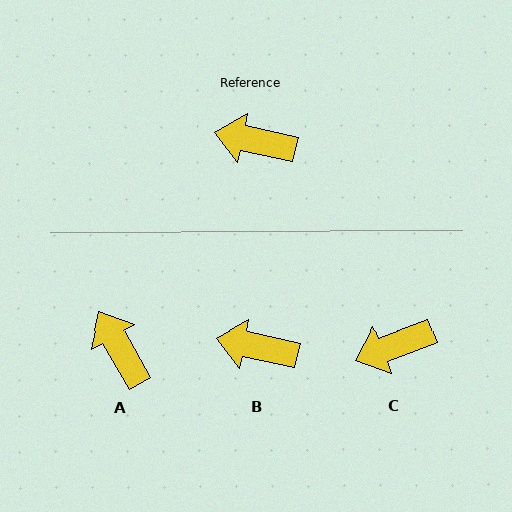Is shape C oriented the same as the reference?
No, it is off by about 33 degrees.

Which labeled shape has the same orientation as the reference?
B.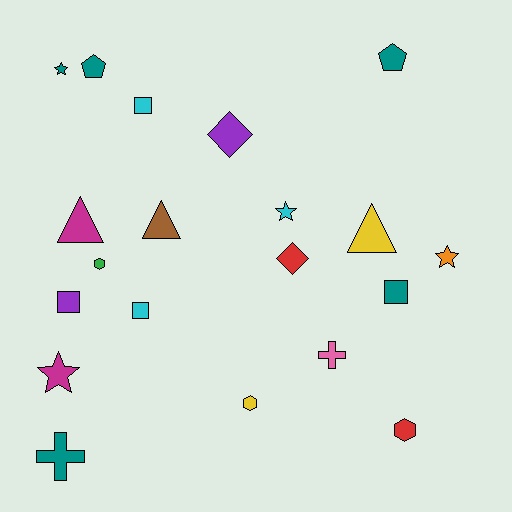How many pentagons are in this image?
There are 2 pentagons.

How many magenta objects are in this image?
There are 2 magenta objects.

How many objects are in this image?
There are 20 objects.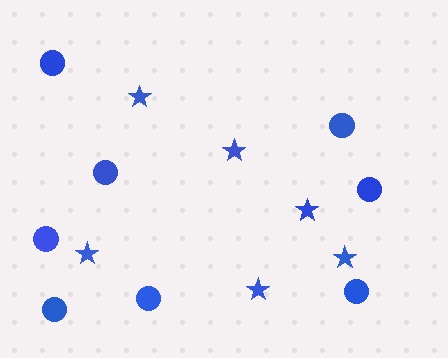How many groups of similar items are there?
There are 2 groups: one group of stars (6) and one group of circles (8).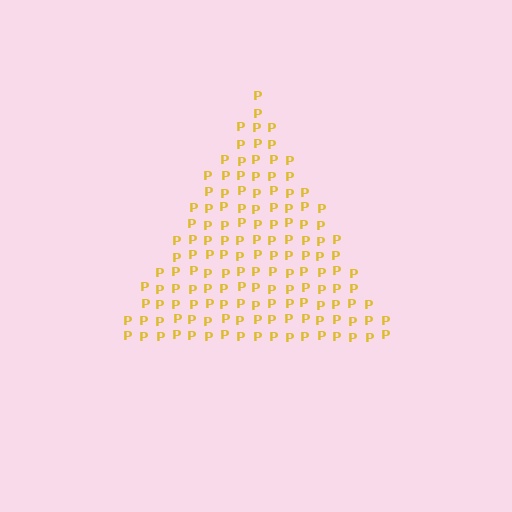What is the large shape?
The large shape is a triangle.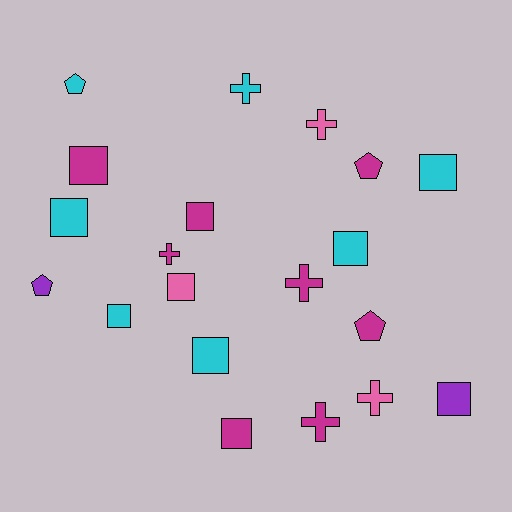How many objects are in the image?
There are 20 objects.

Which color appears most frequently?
Magenta, with 8 objects.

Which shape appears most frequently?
Square, with 10 objects.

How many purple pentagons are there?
There is 1 purple pentagon.